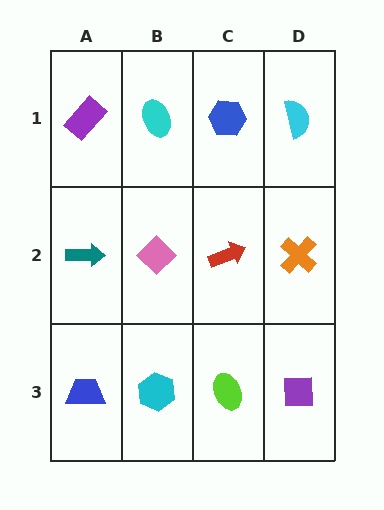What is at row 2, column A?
A teal arrow.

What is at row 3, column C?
A lime ellipse.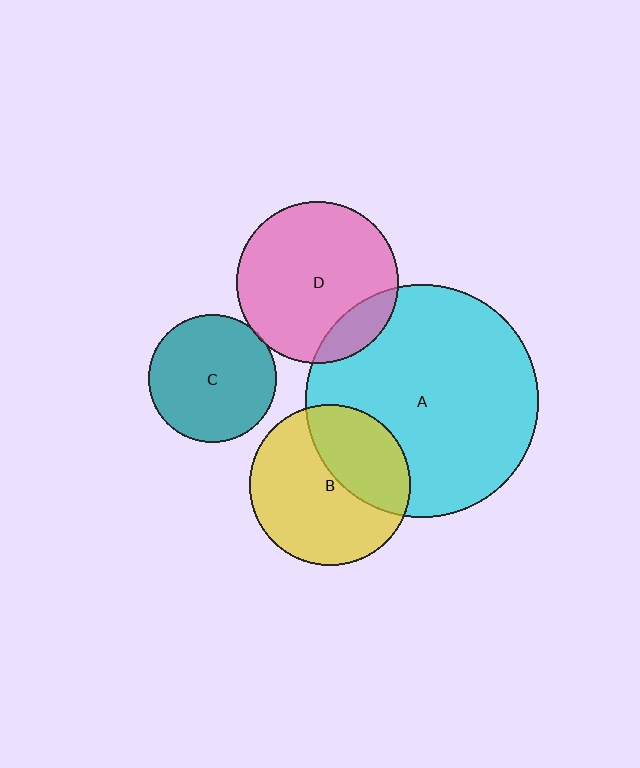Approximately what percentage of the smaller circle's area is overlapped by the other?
Approximately 5%.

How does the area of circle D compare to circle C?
Approximately 1.6 times.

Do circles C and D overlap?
Yes.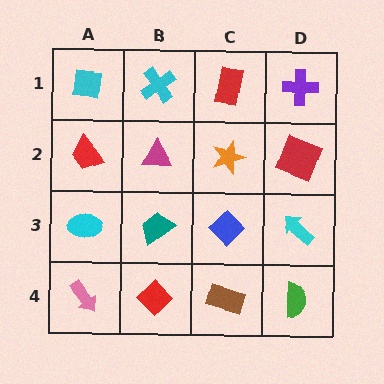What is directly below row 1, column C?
An orange star.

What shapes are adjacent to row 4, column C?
A blue diamond (row 3, column C), a red diamond (row 4, column B), a green semicircle (row 4, column D).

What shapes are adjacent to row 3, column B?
A magenta triangle (row 2, column B), a red diamond (row 4, column B), a cyan ellipse (row 3, column A), a blue diamond (row 3, column C).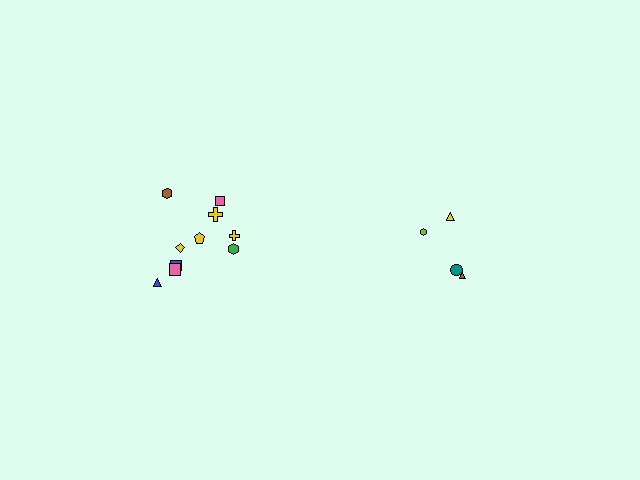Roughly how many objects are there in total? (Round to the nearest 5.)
Roughly 15 objects in total.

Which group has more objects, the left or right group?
The left group.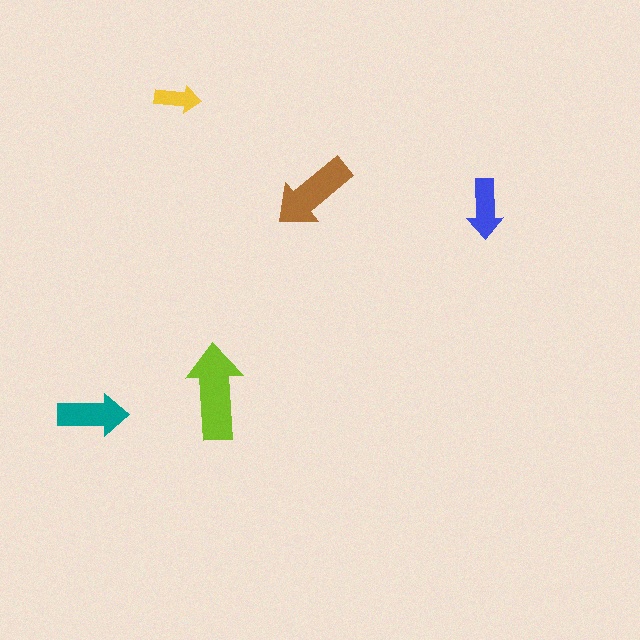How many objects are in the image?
There are 5 objects in the image.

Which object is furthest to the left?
The teal arrow is leftmost.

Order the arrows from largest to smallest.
the lime one, the brown one, the teal one, the blue one, the yellow one.